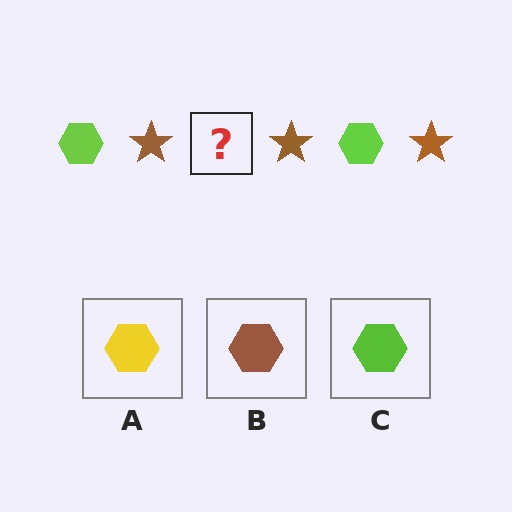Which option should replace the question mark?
Option C.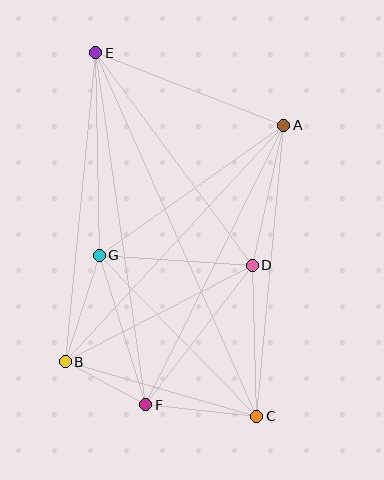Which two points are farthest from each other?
Points C and E are farthest from each other.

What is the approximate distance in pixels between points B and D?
The distance between B and D is approximately 210 pixels.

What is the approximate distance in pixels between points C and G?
The distance between C and G is approximately 225 pixels.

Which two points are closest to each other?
Points B and F are closest to each other.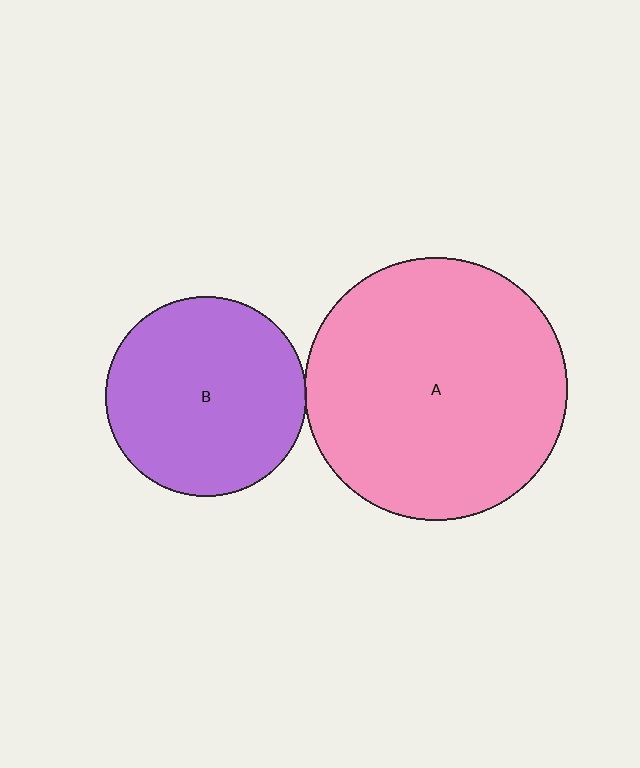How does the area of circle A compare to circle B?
Approximately 1.7 times.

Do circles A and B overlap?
Yes.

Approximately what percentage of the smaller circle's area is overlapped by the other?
Approximately 5%.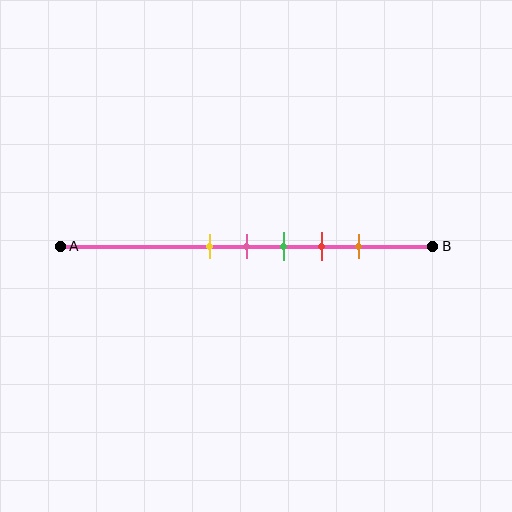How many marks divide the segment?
There are 5 marks dividing the segment.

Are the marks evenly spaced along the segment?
Yes, the marks are approximately evenly spaced.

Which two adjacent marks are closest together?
The yellow and pink marks are the closest adjacent pair.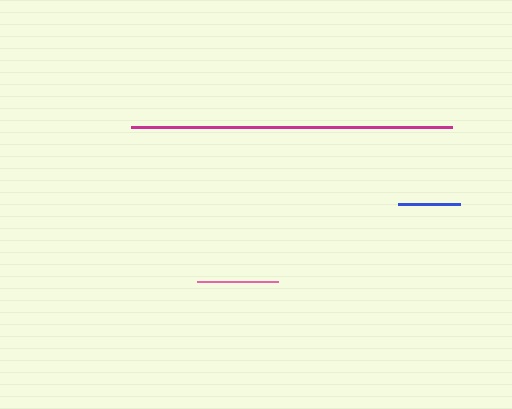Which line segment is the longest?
The magenta line is the longest at approximately 321 pixels.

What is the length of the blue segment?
The blue segment is approximately 62 pixels long.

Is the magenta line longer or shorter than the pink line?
The magenta line is longer than the pink line.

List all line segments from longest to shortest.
From longest to shortest: magenta, pink, blue.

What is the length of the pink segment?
The pink segment is approximately 81 pixels long.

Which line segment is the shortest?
The blue line is the shortest at approximately 62 pixels.